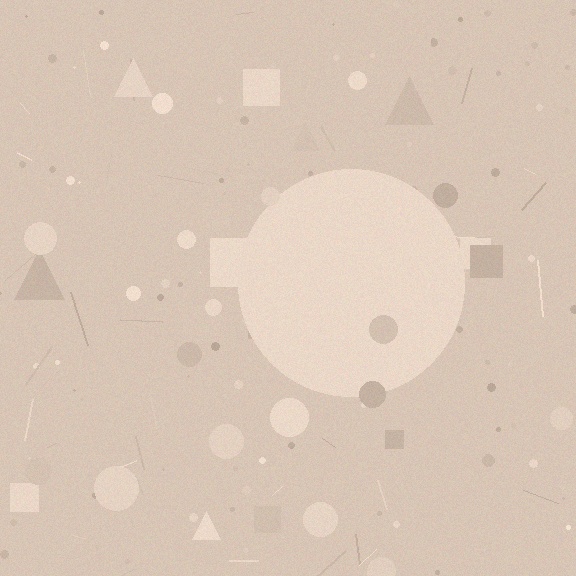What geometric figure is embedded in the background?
A circle is embedded in the background.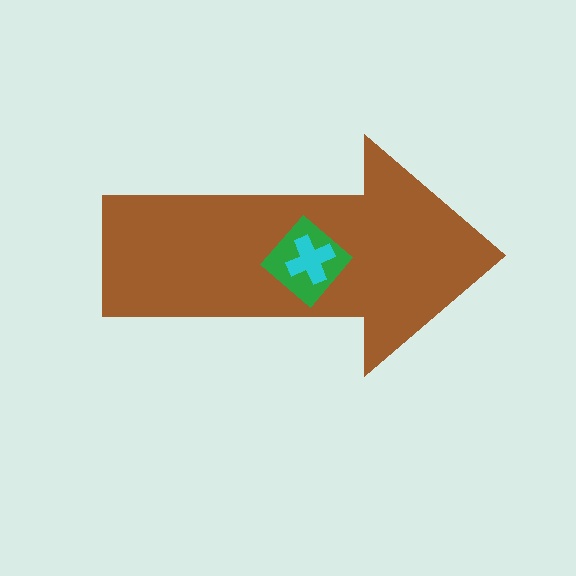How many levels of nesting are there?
3.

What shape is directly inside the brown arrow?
The green diamond.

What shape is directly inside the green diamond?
The cyan cross.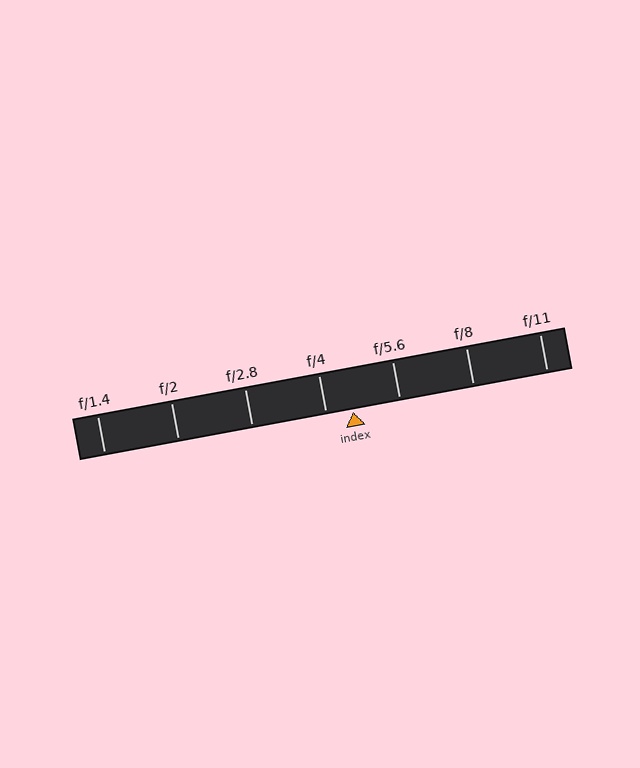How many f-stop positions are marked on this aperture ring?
There are 7 f-stop positions marked.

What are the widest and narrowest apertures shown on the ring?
The widest aperture shown is f/1.4 and the narrowest is f/11.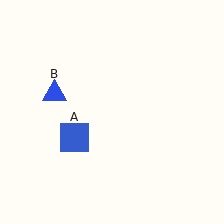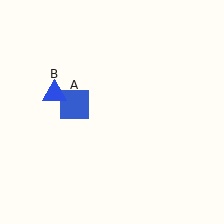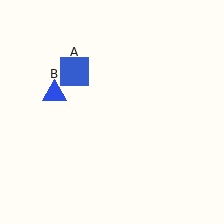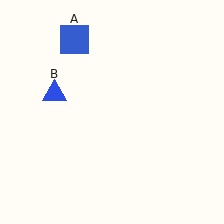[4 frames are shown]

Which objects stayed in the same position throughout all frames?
Blue triangle (object B) remained stationary.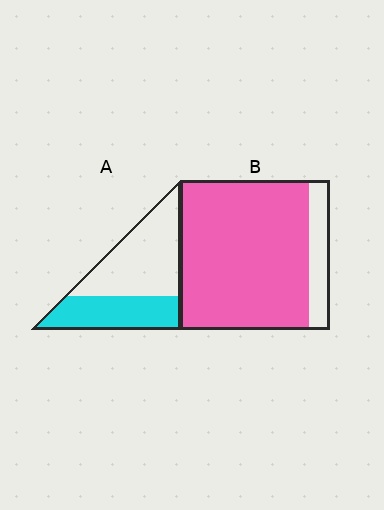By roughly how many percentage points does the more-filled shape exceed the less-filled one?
By roughly 45 percentage points (B over A).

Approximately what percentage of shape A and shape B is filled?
A is approximately 40% and B is approximately 85%.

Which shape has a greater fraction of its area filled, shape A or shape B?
Shape B.